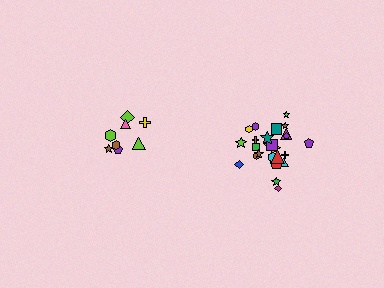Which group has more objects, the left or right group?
The right group.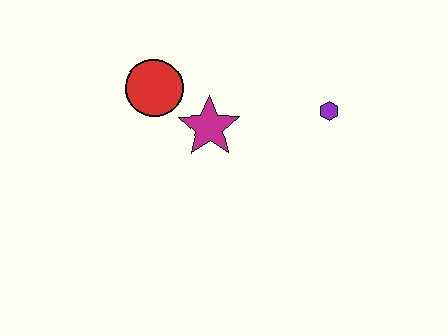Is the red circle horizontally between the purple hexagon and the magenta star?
No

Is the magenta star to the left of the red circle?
No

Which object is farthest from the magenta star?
The purple hexagon is farthest from the magenta star.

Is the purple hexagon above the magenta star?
Yes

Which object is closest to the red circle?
The magenta star is closest to the red circle.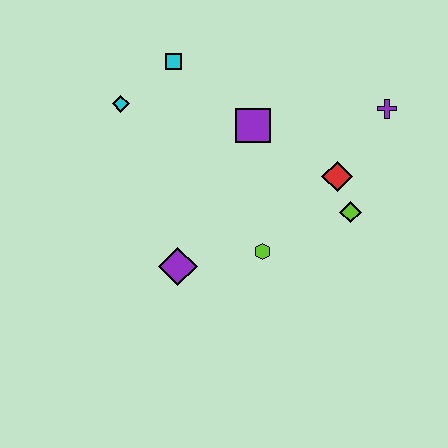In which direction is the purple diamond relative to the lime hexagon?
The purple diamond is to the left of the lime hexagon.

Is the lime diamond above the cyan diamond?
No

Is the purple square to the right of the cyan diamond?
Yes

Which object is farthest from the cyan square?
The lime diamond is farthest from the cyan square.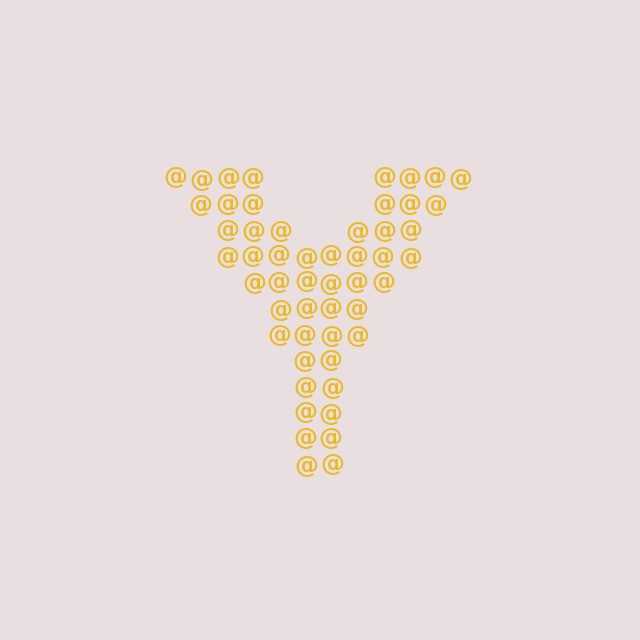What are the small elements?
The small elements are at signs.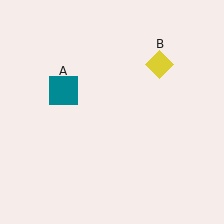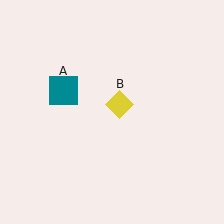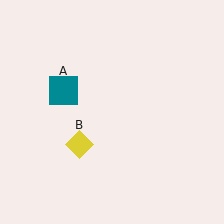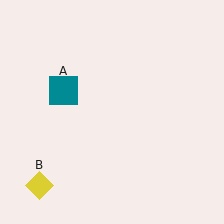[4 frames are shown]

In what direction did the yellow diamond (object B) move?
The yellow diamond (object B) moved down and to the left.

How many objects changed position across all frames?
1 object changed position: yellow diamond (object B).